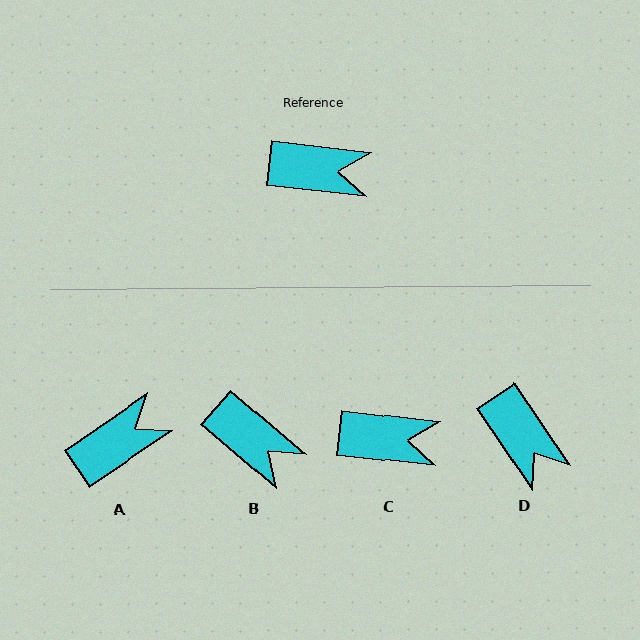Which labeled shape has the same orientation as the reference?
C.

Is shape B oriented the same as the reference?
No, it is off by about 34 degrees.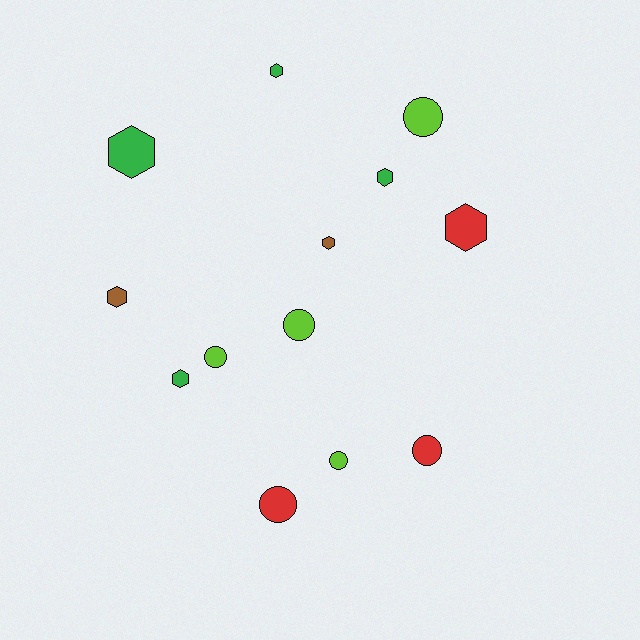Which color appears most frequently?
Lime, with 4 objects.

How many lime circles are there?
There are 4 lime circles.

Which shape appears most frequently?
Hexagon, with 7 objects.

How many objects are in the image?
There are 13 objects.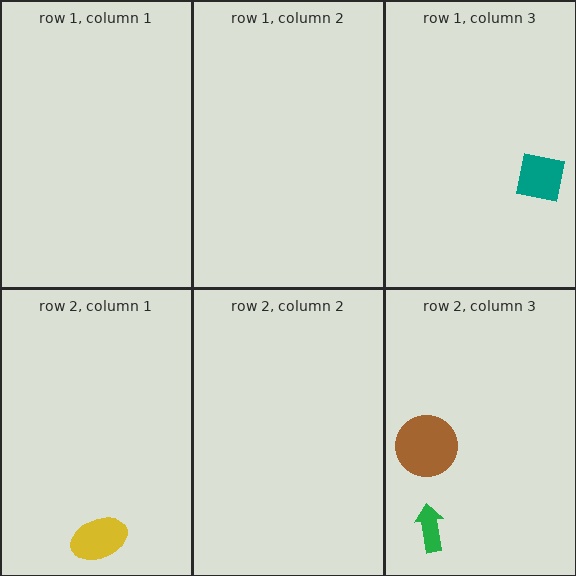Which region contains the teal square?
The row 1, column 3 region.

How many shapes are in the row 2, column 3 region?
2.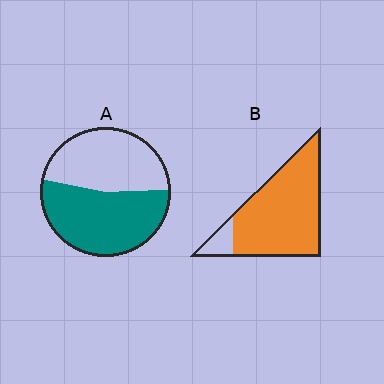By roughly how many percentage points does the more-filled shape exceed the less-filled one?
By roughly 35 percentage points (B over A).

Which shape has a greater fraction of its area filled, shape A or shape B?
Shape B.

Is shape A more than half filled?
Roughly half.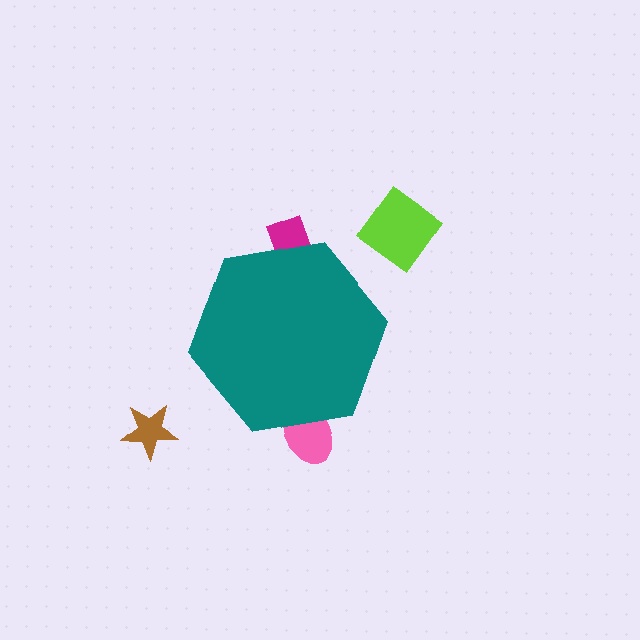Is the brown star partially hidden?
No, the brown star is fully visible.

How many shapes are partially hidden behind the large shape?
2 shapes are partially hidden.